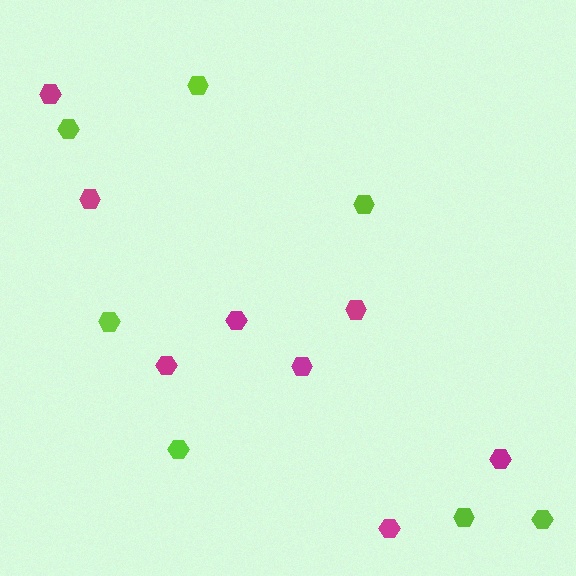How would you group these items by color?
There are 2 groups: one group of lime hexagons (7) and one group of magenta hexagons (8).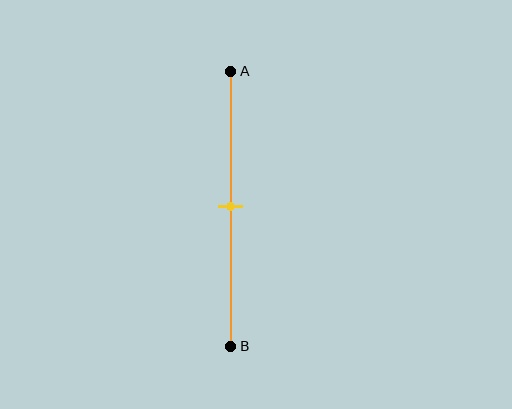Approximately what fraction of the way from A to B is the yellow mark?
The yellow mark is approximately 50% of the way from A to B.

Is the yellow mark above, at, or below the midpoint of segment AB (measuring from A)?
The yellow mark is approximately at the midpoint of segment AB.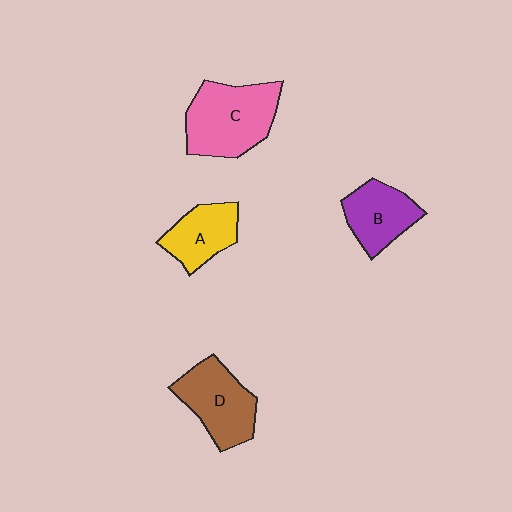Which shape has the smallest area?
Shape A (yellow).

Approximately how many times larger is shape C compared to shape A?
Approximately 1.6 times.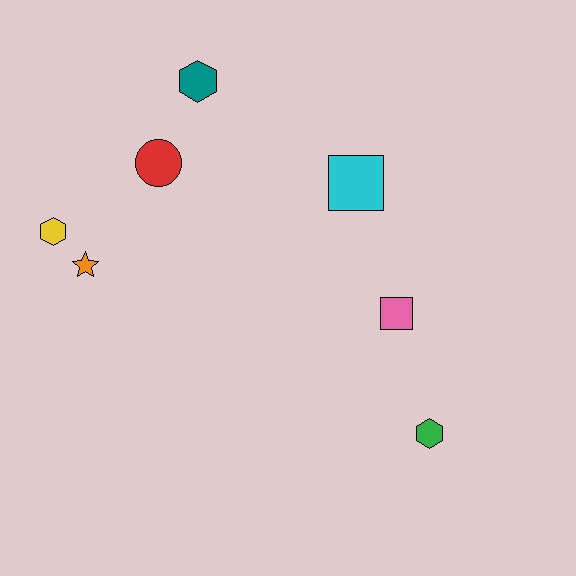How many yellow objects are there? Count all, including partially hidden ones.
There is 1 yellow object.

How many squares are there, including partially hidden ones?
There are 2 squares.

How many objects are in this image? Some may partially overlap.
There are 7 objects.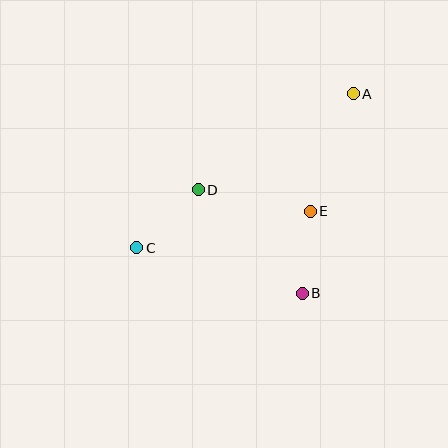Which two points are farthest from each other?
Points A and C are farthest from each other.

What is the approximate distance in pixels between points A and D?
The distance between A and D is approximately 182 pixels.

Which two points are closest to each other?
Points B and E are closest to each other.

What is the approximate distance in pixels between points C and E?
The distance between C and E is approximately 177 pixels.